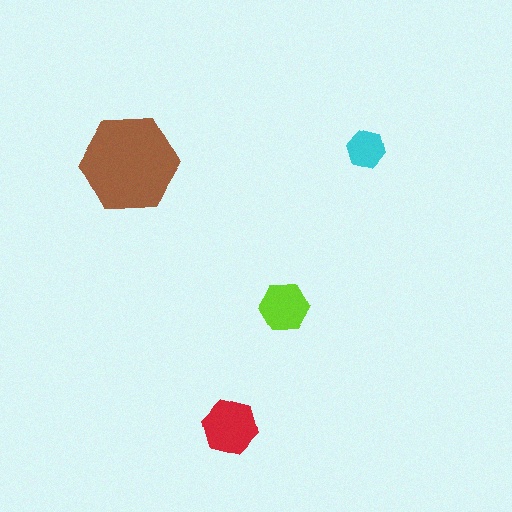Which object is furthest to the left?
The brown hexagon is leftmost.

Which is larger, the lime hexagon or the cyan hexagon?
The lime one.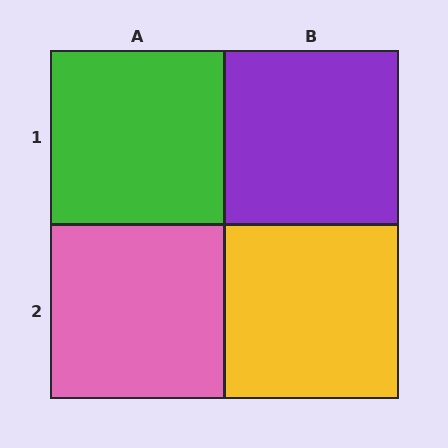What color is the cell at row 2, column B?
Yellow.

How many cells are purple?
1 cell is purple.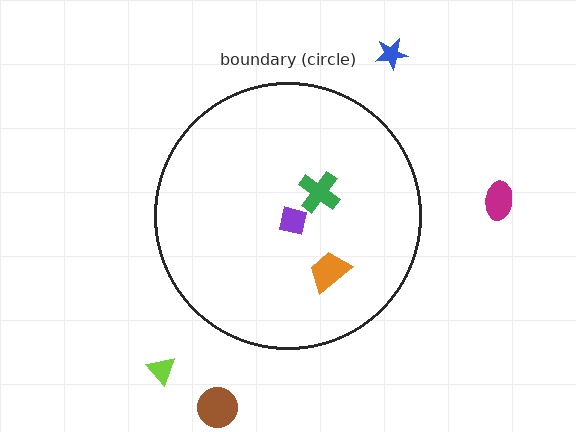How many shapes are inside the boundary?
3 inside, 4 outside.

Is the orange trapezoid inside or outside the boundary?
Inside.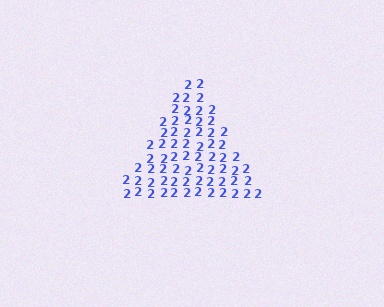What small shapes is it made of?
It is made of small digit 2's.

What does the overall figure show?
The overall figure shows a triangle.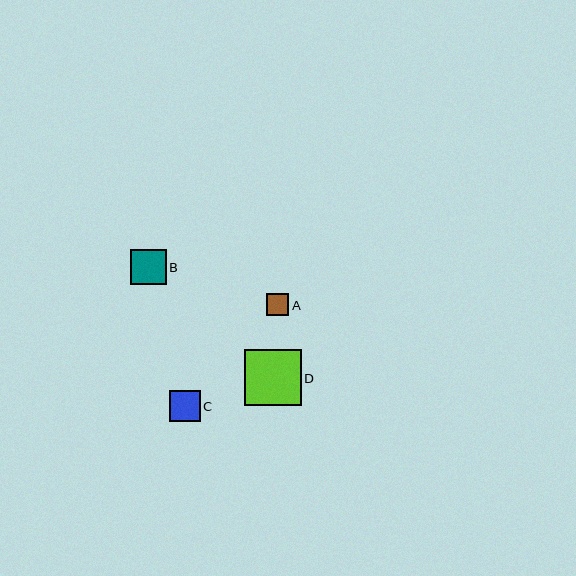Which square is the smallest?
Square A is the smallest with a size of approximately 22 pixels.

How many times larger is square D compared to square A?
Square D is approximately 2.6 times the size of square A.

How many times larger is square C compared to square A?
Square C is approximately 1.4 times the size of square A.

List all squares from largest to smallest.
From largest to smallest: D, B, C, A.